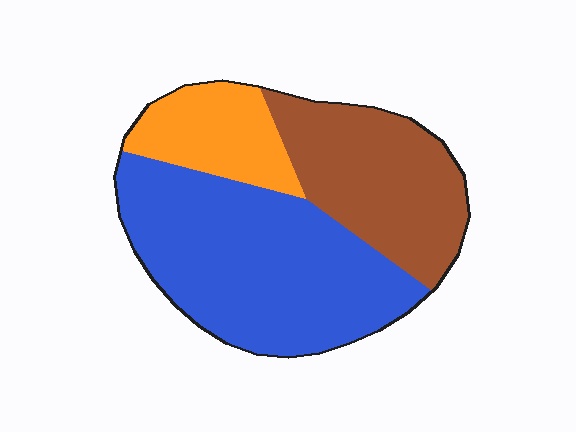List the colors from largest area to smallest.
From largest to smallest: blue, brown, orange.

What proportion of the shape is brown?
Brown covers roughly 30% of the shape.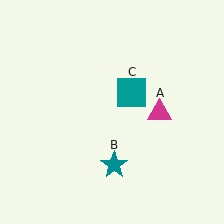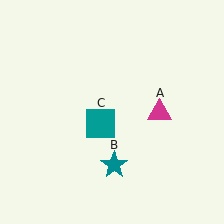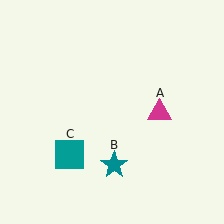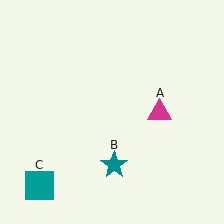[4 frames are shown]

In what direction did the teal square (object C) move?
The teal square (object C) moved down and to the left.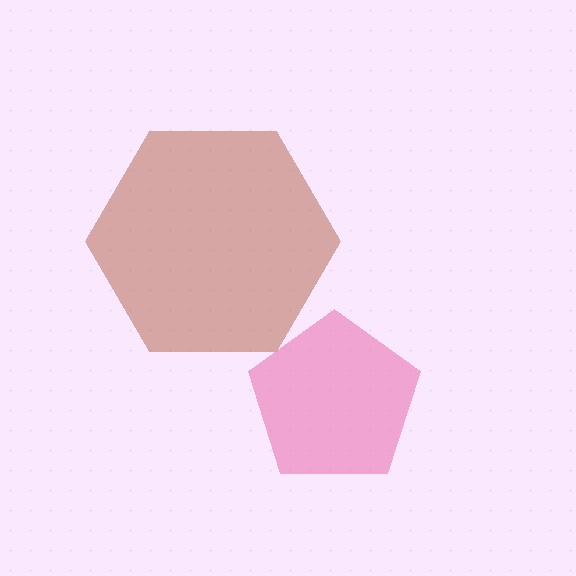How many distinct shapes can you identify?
There are 2 distinct shapes: a brown hexagon, a pink pentagon.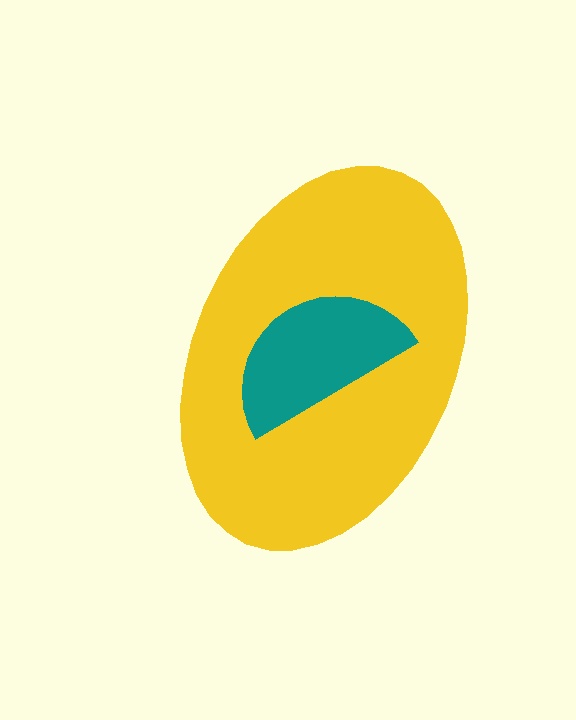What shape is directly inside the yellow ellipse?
The teal semicircle.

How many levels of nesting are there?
2.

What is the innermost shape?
The teal semicircle.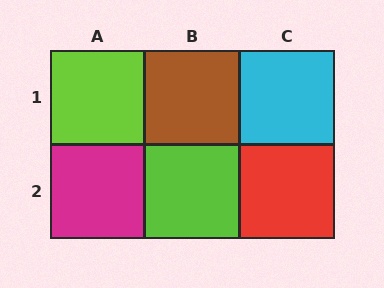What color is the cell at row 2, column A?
Magenta.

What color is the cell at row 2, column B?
Lime.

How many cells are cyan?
1 cell is cyan.